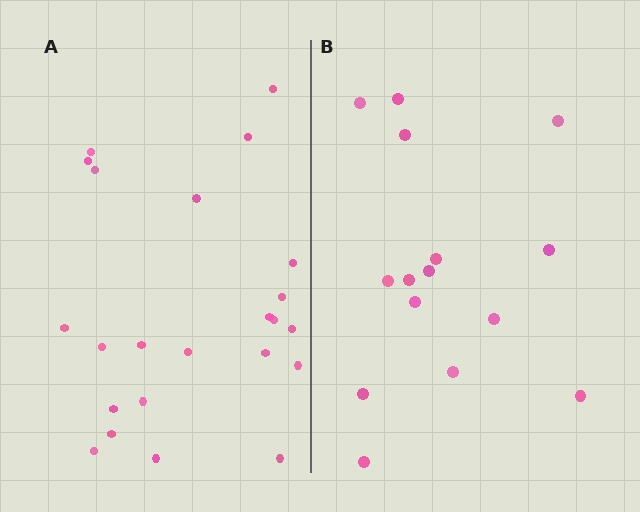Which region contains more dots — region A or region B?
Region A (the left region) has more dots.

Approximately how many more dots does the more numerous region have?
Region A has roughly 8 or so more dots than region B.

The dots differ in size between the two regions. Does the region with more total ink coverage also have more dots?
No. Region B has more total ink coverage because its dots are larger, but region A actually contains more individual dots. Total area can be misleading — the number of items is what matters here.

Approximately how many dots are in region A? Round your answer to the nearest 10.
About 20 dots. (The exact count is 23, which rounds to 20.)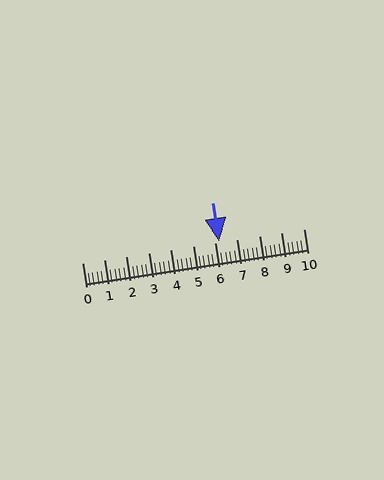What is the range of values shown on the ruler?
The ruler shows values from 0 to 10.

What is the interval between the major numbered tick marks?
The major tick marks are spaced 1 units apart.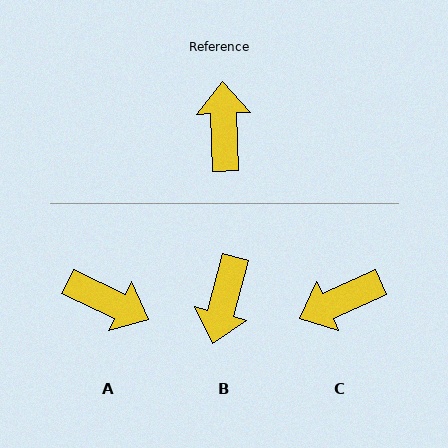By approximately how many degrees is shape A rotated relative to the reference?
Approximately 117 degrees clockwise.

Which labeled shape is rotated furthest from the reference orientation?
B, about 163 degrees away.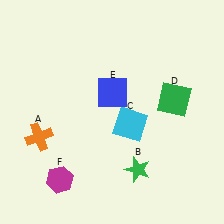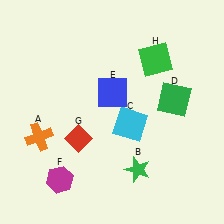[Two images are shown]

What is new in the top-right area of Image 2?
A green square (H) was added in the top-right area of Image 2.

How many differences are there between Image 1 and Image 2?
There are 2 differences between the two images.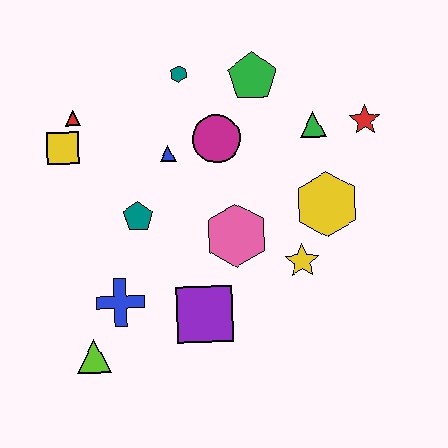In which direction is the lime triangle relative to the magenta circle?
The lime triangle is below the magenta circle.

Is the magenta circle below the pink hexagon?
No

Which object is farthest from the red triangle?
The red star is farthest from the red triangle.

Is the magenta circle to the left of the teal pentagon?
No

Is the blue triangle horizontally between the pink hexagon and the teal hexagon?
No